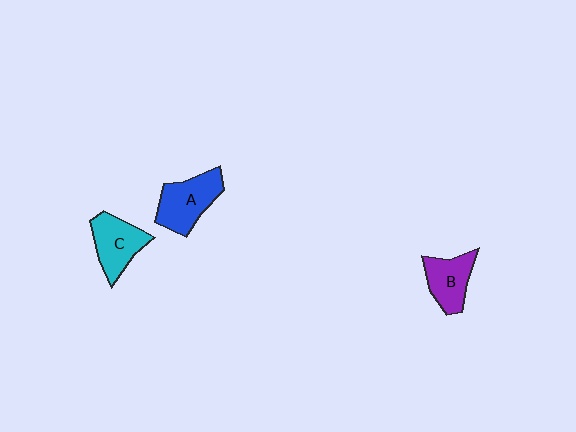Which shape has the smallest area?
Shape B (purple).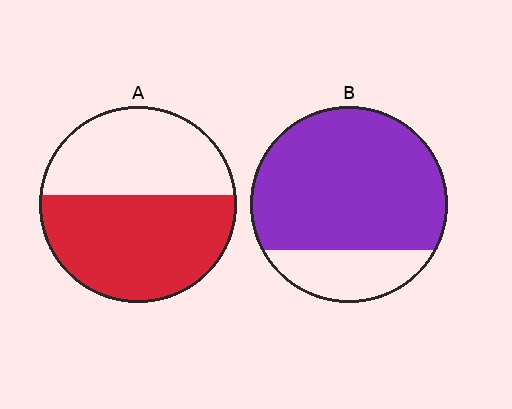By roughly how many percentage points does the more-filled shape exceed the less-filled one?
By roughly 20 percentage points (B over A).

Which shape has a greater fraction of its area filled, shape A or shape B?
Shape B.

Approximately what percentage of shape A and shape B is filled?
A is approximately 55% and B is approximately 80%.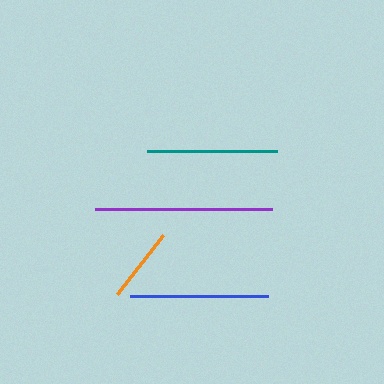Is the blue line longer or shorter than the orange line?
The blue line is longer than the orange line.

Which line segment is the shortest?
The orange line is the shortest at approximately 75 pixels.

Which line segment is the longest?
The purple line is the longest at approximately 177 pixels.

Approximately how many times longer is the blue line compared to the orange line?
The blue line is approximately 1.9 times the length of the orange line.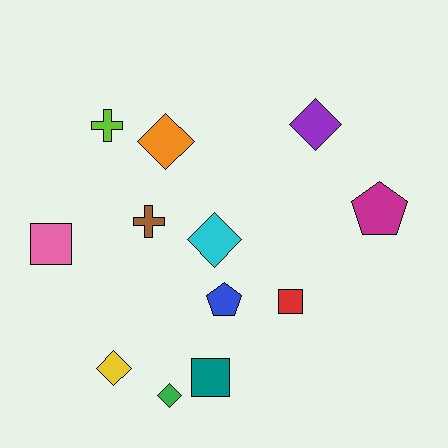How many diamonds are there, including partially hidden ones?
There are 5 diamonds.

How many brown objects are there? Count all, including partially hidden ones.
There is 1 brown object.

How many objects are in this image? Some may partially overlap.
There are 12 objects.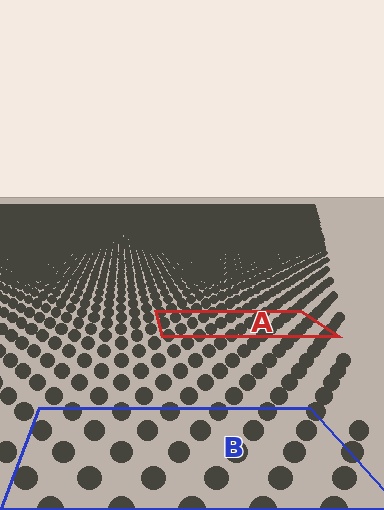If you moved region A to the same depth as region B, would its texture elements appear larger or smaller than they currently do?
They would appear larger. At a closer depth, the same texture elements are projected at a bigger on-screen size.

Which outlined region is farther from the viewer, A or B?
Region A is farther from the viewer — the texture elements inside it appear smaller and more densely packed.